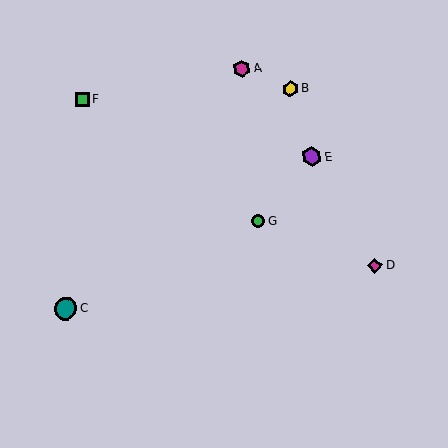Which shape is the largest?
The teal circle (labeled C) is the largest.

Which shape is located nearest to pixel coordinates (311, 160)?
The purple hexagon (labeled E) at (312, 157) is nearest to that location.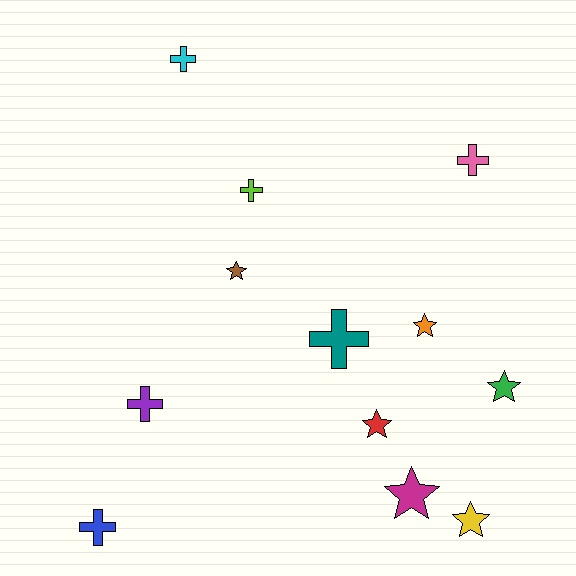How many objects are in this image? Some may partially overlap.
There are 12 objects.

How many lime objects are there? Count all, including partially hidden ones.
There is 1 lime object.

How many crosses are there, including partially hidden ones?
There are 6 crosses.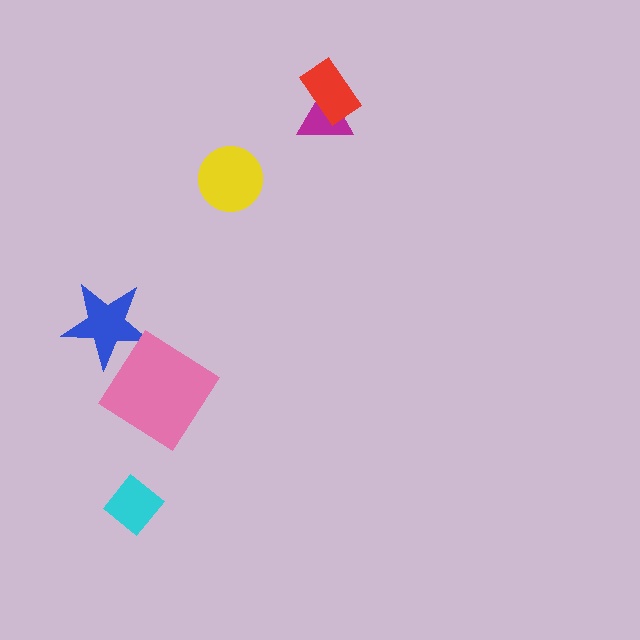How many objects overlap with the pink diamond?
0 objects overlap with the pink diamond.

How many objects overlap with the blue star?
0 objects overlap with the blue star.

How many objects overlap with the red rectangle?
1 object overlaps with the red rectangle.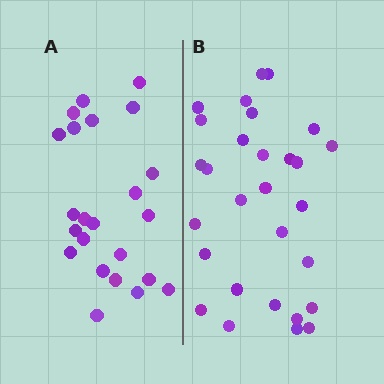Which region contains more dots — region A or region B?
Region B (the right region) has more dots.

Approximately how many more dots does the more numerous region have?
Region B has about 6 more dots than region A.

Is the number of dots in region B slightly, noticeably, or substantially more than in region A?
Region B has noticeably more, but not dramatically so. The ratio is roughly 1.3 to 1.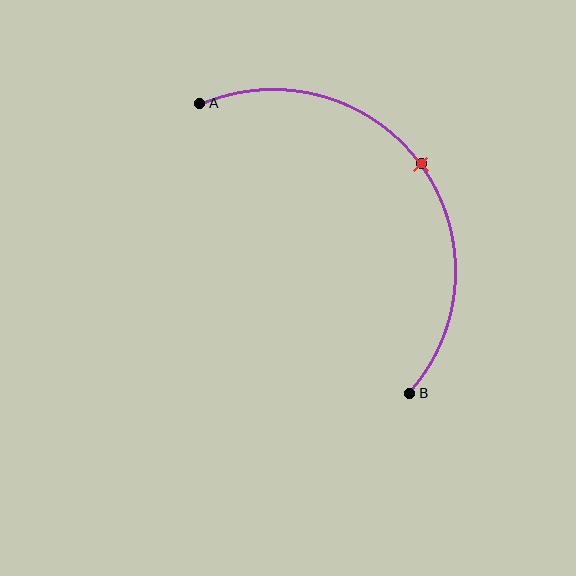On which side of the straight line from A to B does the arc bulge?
The arc bulges above and to the right of the straight line connecting A and B.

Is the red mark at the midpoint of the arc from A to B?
Yes. The red mark lies on the arc at equal arc-length from both A and B — it is the arc midpoint.